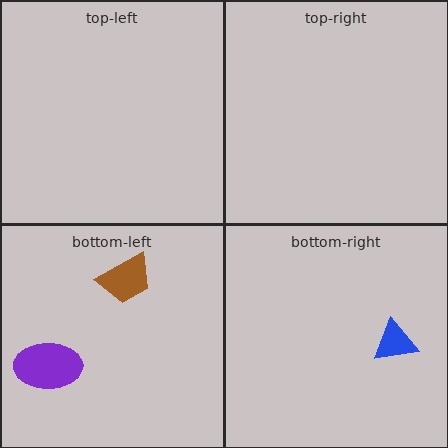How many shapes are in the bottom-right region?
1.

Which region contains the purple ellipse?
The bottom-left region.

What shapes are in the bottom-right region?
The blue triangle.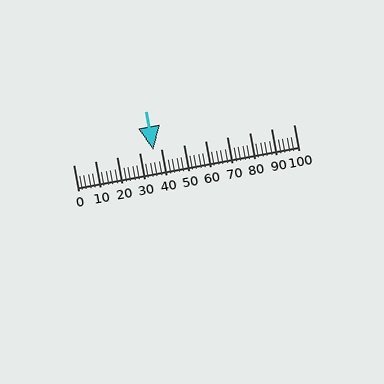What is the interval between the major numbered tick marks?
The major tick marks are spaced 10 units apart.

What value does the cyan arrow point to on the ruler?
The cyan arrow points to approximately 36.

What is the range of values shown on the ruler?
The ruler shows values from 0 to 100.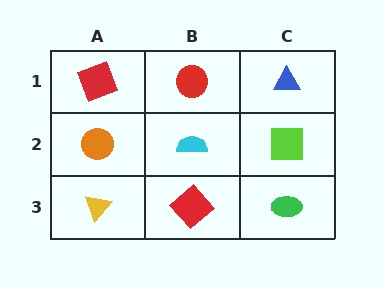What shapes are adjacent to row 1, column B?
A cyan semicircle (row 2, column B), a red square (row 1, column A), a blue triangle (row 1, column C).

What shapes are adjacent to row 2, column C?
A blue triangle (row 1, column C), a green ellipse (row 3, column C), a cyan semicircle (row 2, column B).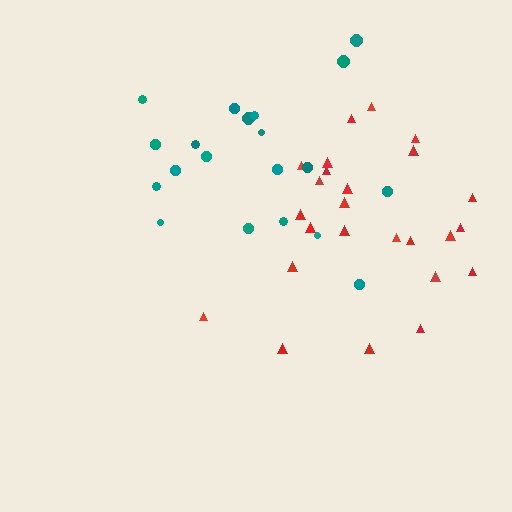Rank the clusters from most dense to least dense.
red, teal.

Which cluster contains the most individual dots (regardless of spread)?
Red (25).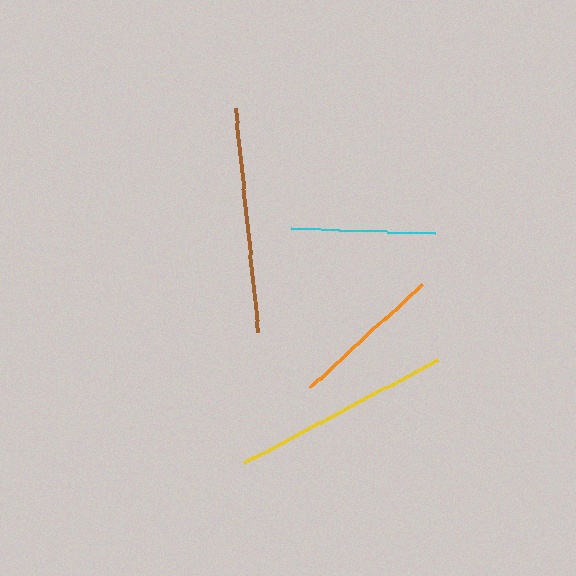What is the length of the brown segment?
The brown segment is approximately 224 pixels long.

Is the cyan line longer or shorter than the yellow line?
The yellow line is longer than the cyan line.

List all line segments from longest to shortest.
From longest to shortest: brown, yellow, orange, cyan.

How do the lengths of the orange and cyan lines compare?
The orange and cyan lines are approximately the same length.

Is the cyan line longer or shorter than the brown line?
The brown line is longer than the cyan line.